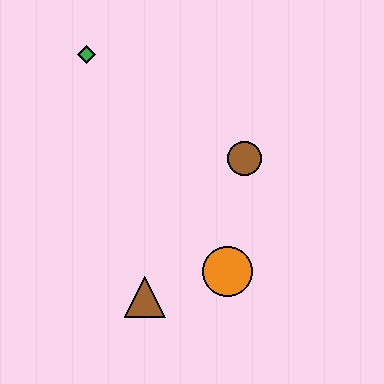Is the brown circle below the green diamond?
Yes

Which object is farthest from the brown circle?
The green diamond is farthest from the brown circle.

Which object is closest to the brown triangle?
The orange circle is closest to the brown triangle.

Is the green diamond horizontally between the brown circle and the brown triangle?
No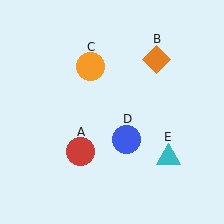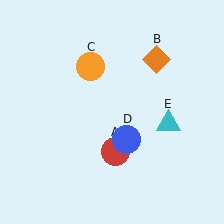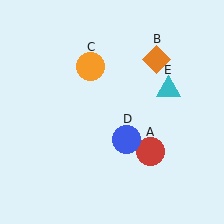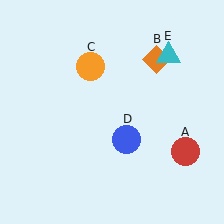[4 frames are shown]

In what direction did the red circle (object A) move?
The red circle (object A) moved right.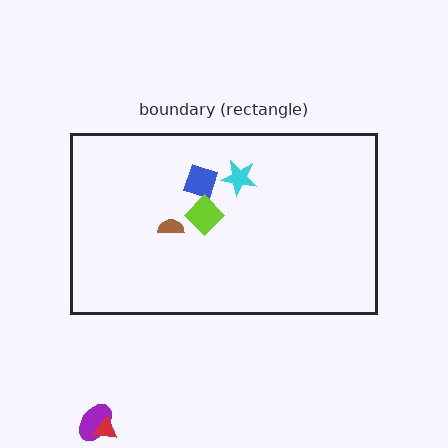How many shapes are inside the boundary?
4 inside, 2 outside.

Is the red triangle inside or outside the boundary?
Outside.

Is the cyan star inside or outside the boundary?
Inside.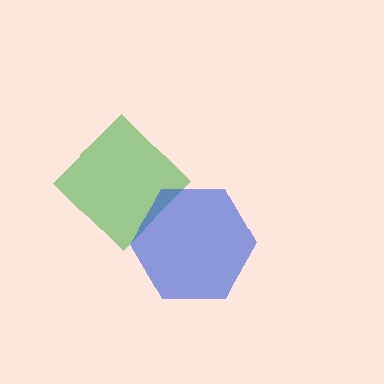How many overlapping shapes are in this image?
There are 2 overlapping shapes in the image.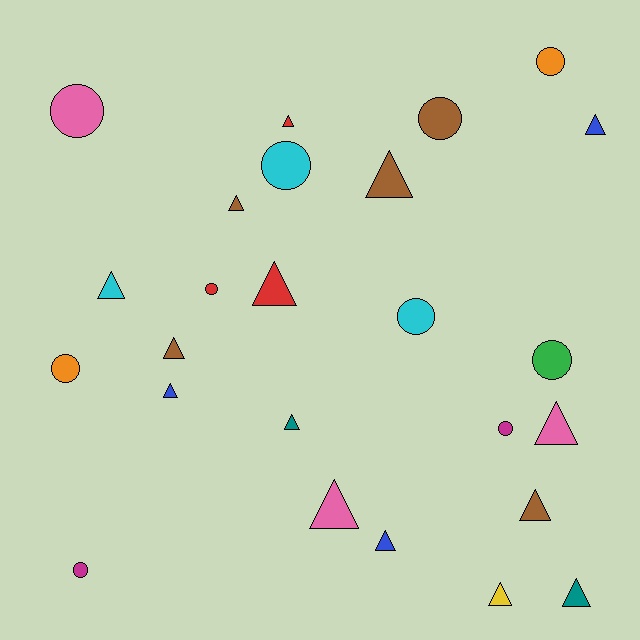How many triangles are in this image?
There are 15 triangles.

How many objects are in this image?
There are 25 objects.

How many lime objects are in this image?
There are no lime objects.